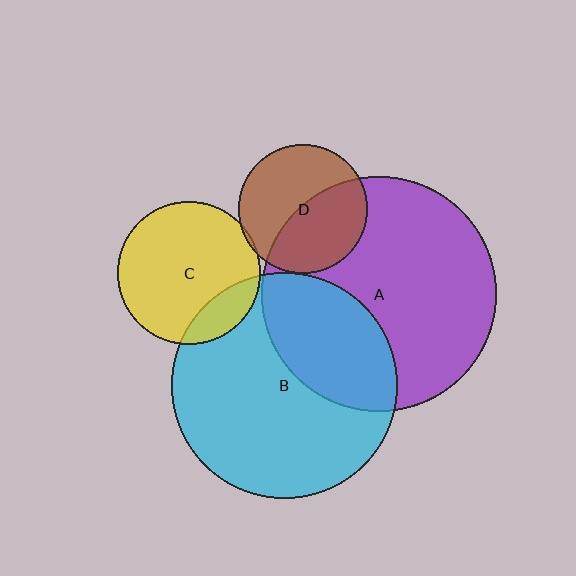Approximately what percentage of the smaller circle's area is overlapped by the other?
Approximately 5%.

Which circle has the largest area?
Circle A (purple).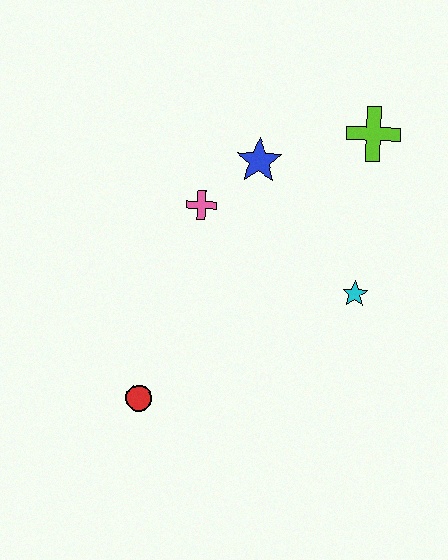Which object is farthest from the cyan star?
The red circle is farthest from the cyan star.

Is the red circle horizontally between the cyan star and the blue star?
No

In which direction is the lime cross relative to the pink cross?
The lime cross is to the right of the pink cross.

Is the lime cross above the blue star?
Yes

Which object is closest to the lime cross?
The blue star is closest to the lime cross.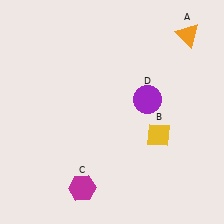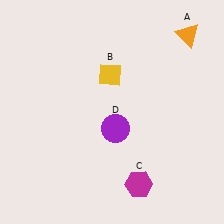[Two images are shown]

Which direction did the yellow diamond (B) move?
The yellow diamond (B) moved up.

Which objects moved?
The objects that moved are: the yellow diamond (B), the magenta hexagon (C), the purple circle (D).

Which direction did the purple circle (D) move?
The purple circle (D) moved left.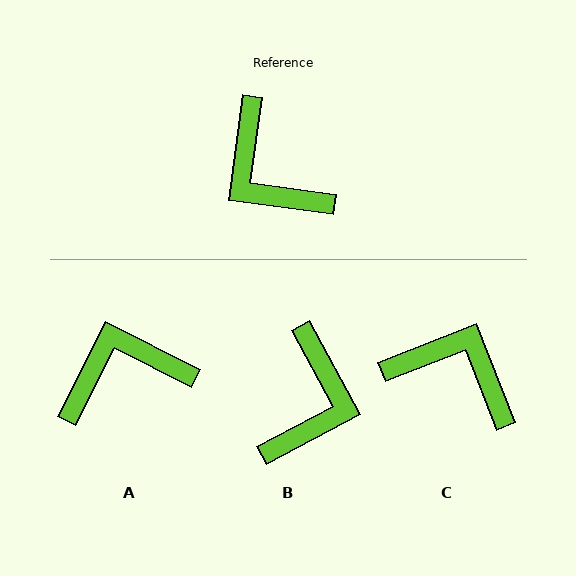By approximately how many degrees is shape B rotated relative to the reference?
Approximately 126 degrees counter-clockwise.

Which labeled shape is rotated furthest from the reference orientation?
C, about 151 degrees away.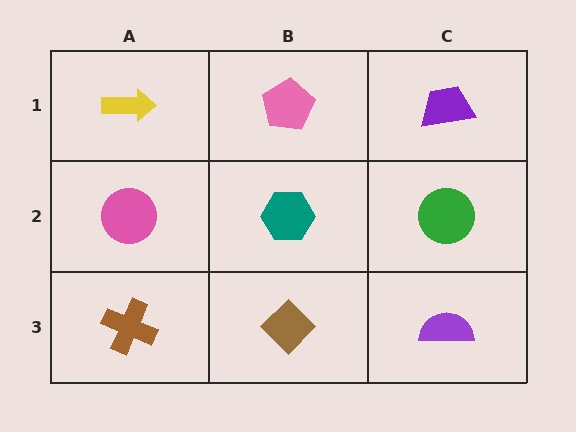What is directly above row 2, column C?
A purple trapezoid.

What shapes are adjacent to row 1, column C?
A green circle (row 2, column C), a pink pentagon (row 1, column B).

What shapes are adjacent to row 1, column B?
A teal hexagon (row 2, column B), a yellow arrow (row 1, column A), a purple trapezoid (row 1, column C).